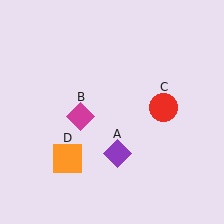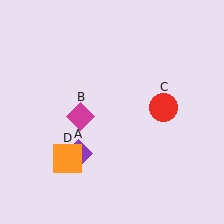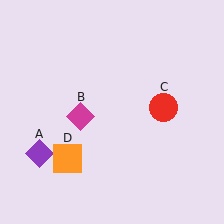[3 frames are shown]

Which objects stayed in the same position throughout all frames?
Magenta diamond (object B) and red circle (object C) and orange square (object D) remained stationary.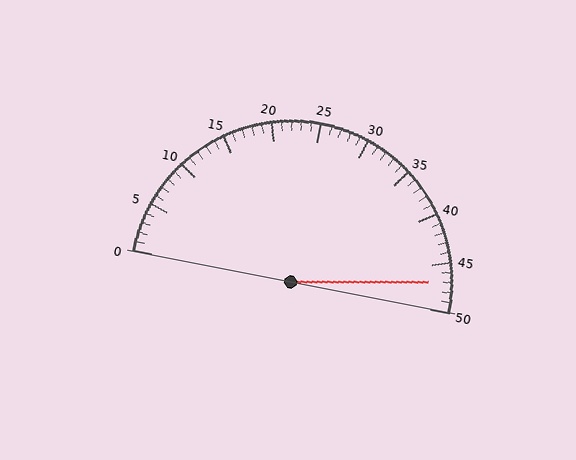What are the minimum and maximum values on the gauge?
The gauge ranges from 0 to 50.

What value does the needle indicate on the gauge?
The needle indicates approximately 47.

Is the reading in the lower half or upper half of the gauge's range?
The reading is in the upper half of the range (0 to 50).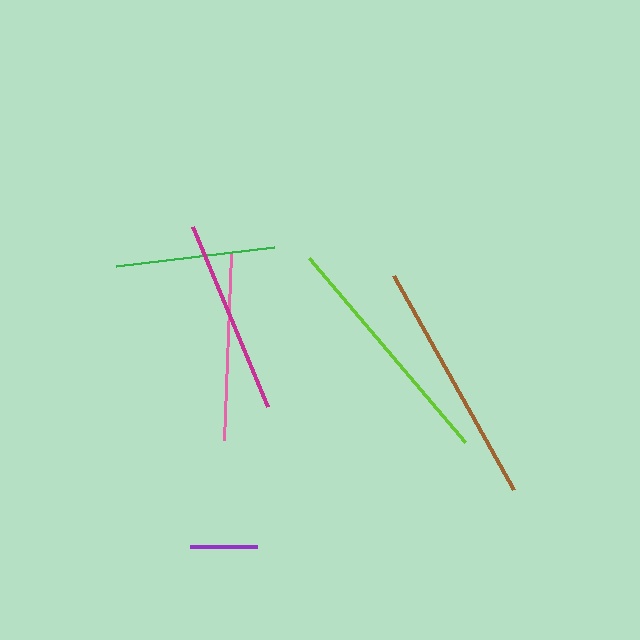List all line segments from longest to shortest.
From longest to shortest: brown, lime, magenta, pink, green, purple.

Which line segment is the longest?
The brown line is the longest at approximately 246 pixels.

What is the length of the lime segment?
The lime segment is approximately 242 pixels long.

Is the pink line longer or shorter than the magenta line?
The magenta line is longer than the pink line.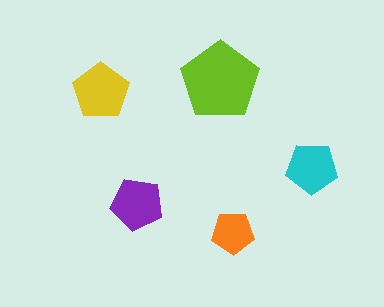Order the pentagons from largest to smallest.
the lime one, the yellow one, the purple one, the cyan one, the orange one.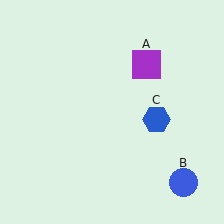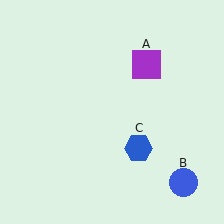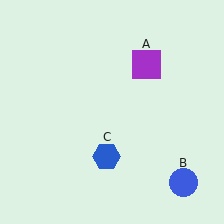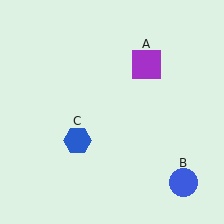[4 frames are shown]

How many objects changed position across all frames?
1 object changed position: blue hexagon (object C).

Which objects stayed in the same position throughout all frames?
Purple square (object A) and blue circle (object B) remained stationary.